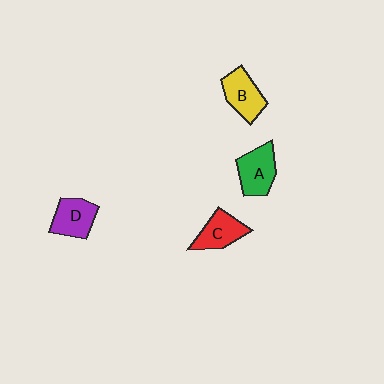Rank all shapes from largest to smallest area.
From largest to smallest: A (green), B (yellow), D (purple), C (red).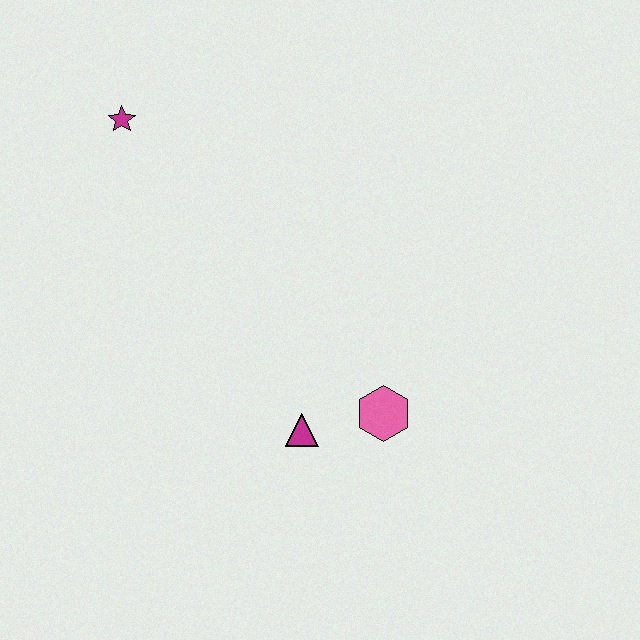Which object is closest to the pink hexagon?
The magenta triangle is closest to the pink hexagon.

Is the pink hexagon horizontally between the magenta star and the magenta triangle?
No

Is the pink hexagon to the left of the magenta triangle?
No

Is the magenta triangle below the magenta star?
Yes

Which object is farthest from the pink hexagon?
The magenta star is farthest from the pink hexagon.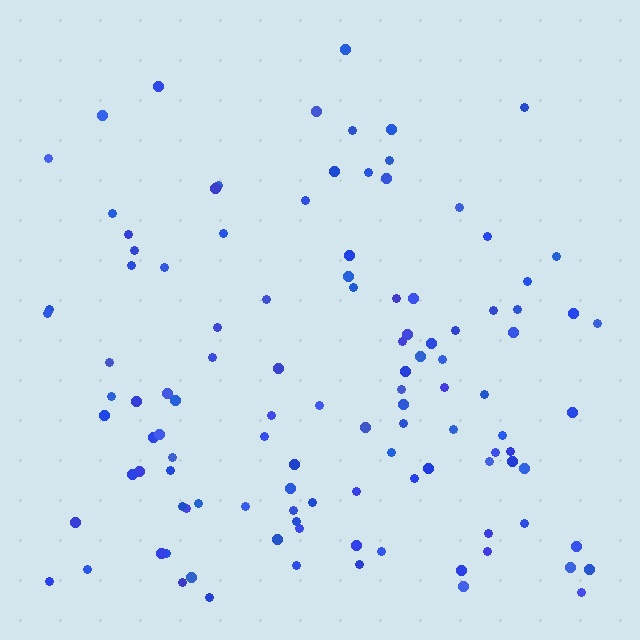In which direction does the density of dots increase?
From top to bottom, with the bottom side densest.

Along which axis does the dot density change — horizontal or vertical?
Vertical.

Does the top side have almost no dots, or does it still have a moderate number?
Still a moderate number, just noticeably fewer than the bottom.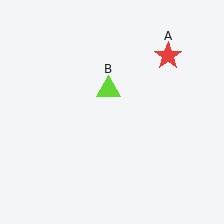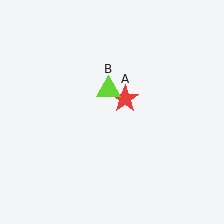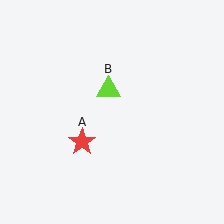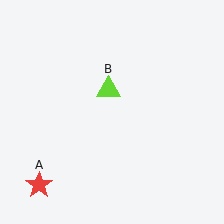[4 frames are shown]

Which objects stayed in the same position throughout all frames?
Lime triangle (object B) remained stationary.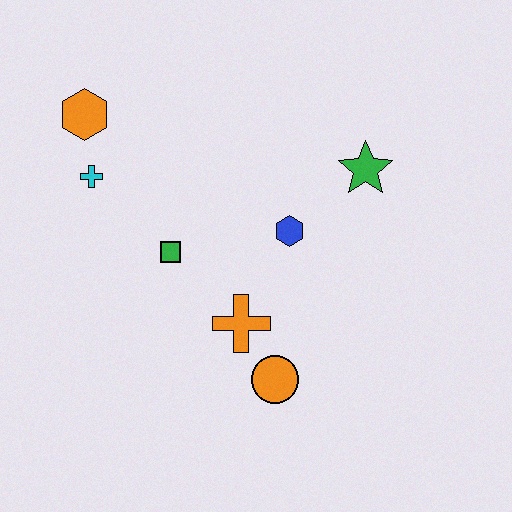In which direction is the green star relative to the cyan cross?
The green star is to the right of the cyan cross.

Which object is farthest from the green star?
The orange hexagon is farthest from the green star.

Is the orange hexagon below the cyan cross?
No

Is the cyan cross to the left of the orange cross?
Yes